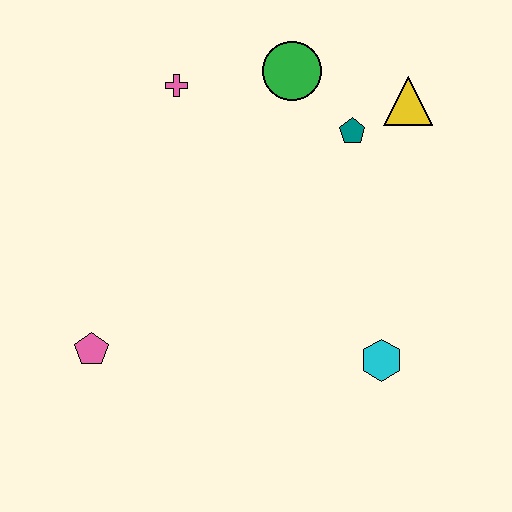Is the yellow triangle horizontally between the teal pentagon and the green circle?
No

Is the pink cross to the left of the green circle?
Yes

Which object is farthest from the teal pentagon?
The pink pentagon is farthest from the teal pentagon.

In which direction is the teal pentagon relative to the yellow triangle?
The teal pentagon is to the left of the yellow triangle.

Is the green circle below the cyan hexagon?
No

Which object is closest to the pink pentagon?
The pink cross is closest to the pink pentagon.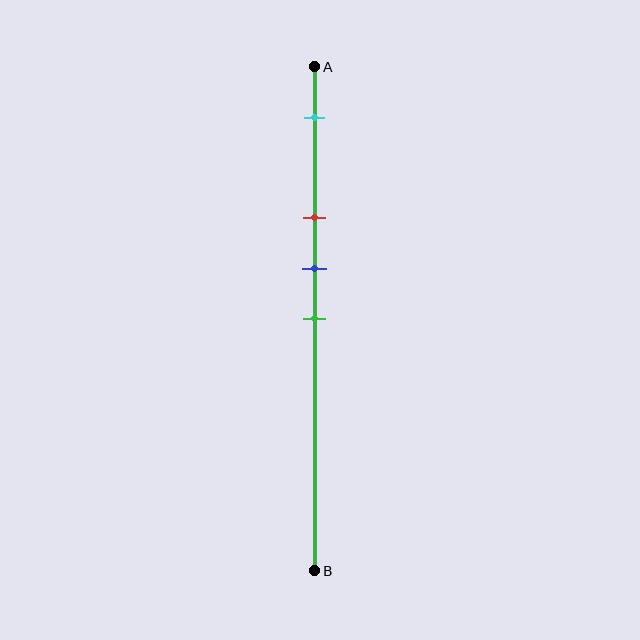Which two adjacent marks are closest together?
The blue and green marks are the closest adjacent pair.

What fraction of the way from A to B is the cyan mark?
The cyan mark is approximately 10% (0.1) of the way from A to B.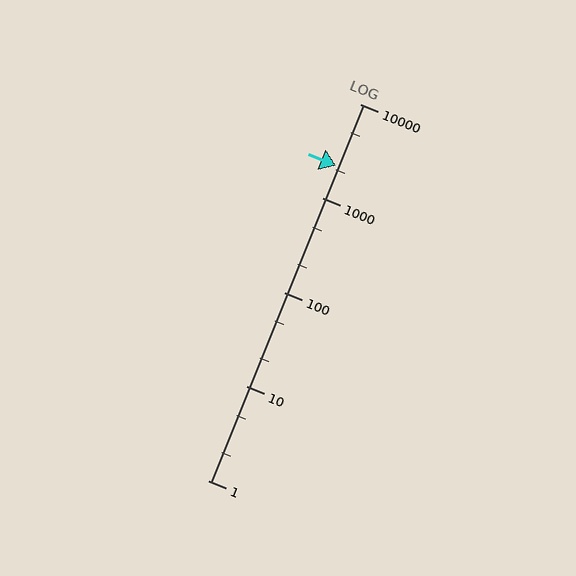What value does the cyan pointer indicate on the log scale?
The pointer indicates approximately 2200.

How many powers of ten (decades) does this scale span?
The scale spans 4 decades, from 1 to 10000.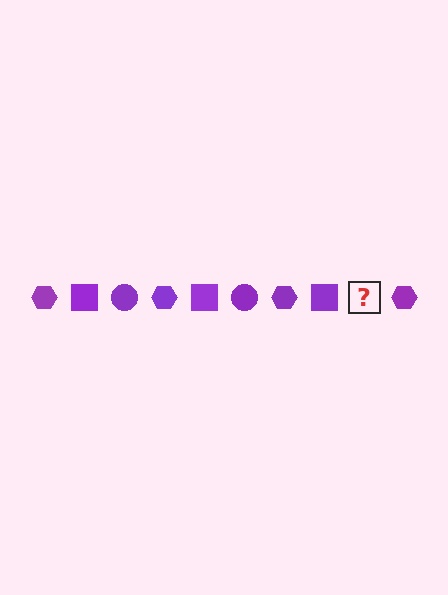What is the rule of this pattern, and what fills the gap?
The rule is that the pattern cycles through hexagon, square, circle shapes in purple. The gap should be filled with a purple circle.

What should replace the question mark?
The question mark should be replaced with a purple circle.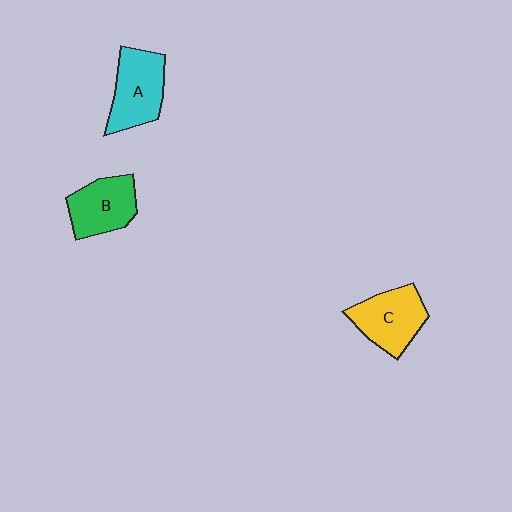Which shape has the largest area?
Shape A (cyan).